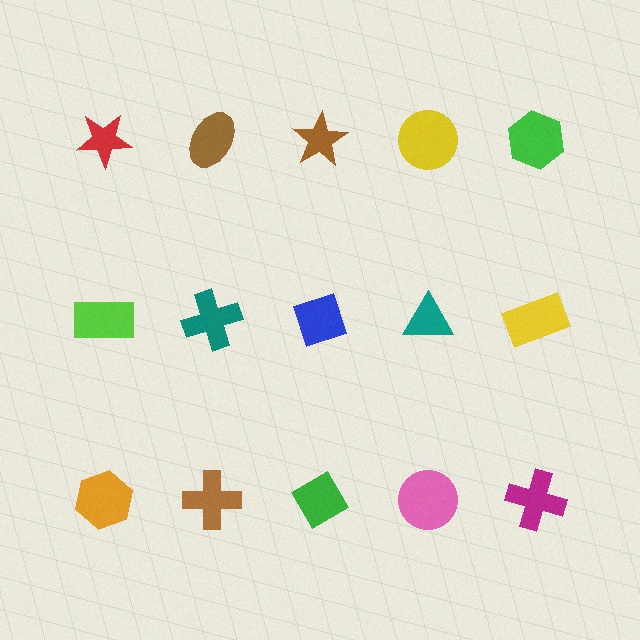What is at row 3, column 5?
A magenta cross.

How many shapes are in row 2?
5 shapes.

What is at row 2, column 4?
A teal triangle.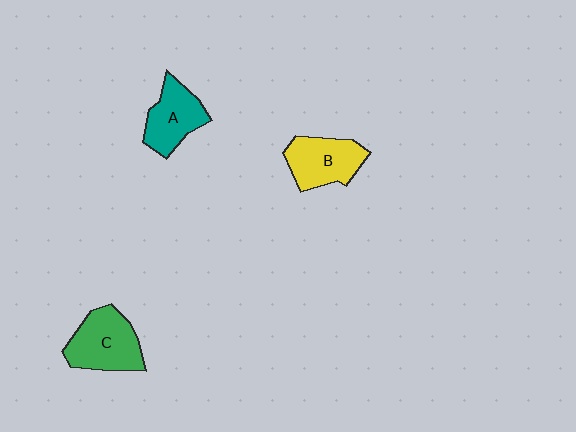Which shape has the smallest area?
Shape A (teal).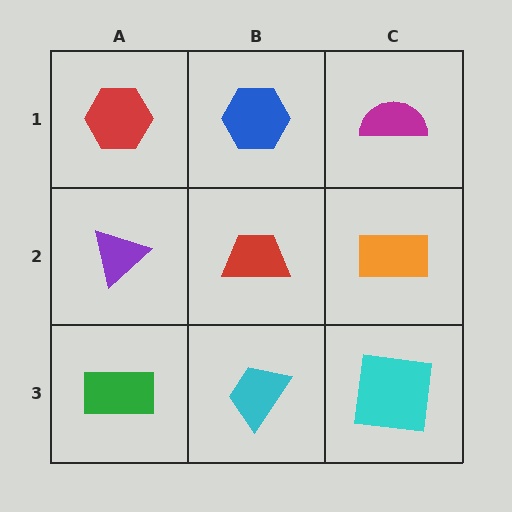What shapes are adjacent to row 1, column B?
A red trapezoid (row 2, column B), a red hexagon (row 1, column A), a magenta semicircle (row 1, column C).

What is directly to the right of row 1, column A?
A blue hexagon.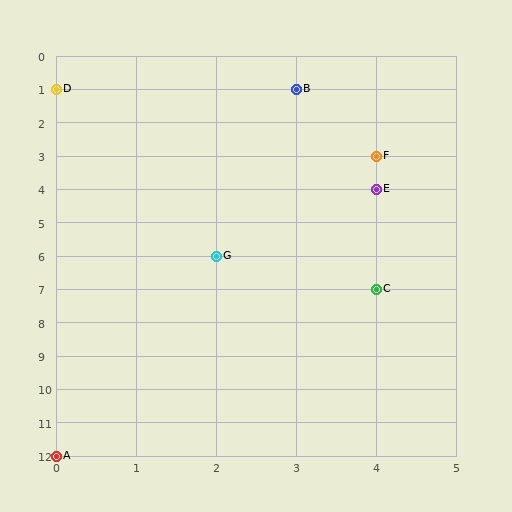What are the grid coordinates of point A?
Point A is at grid coordinates (0, 12).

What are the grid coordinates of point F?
Point F is at grid coordinates (4, 3).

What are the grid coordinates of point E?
Point E is at grid coordinates (4, 4).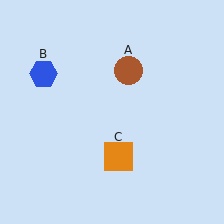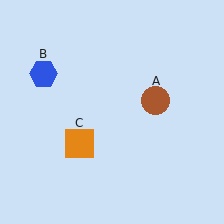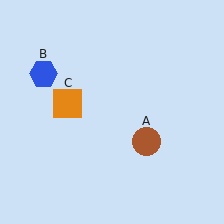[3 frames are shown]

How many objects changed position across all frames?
2 objects changed position: brown circle (object A), orange square (object C).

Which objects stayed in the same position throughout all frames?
Blue hexagon (object B) remained stationary.